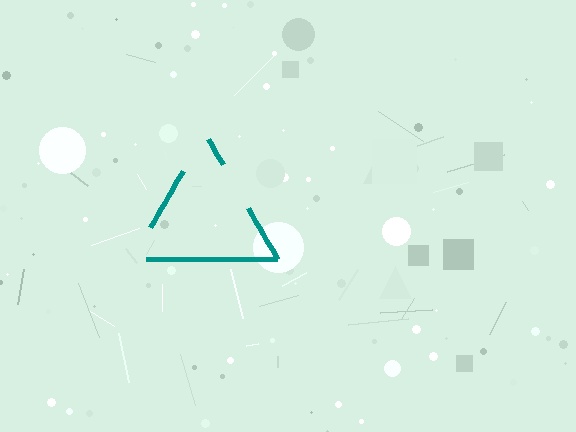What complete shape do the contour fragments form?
The contour fragments form a triangle.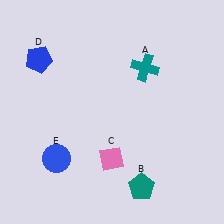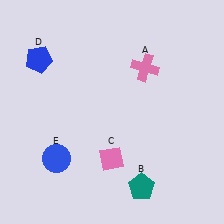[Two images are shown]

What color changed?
The cross (A) changed from teal in Image 1 to pink in Image 2.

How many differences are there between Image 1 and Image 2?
There is 1 difference between the two images.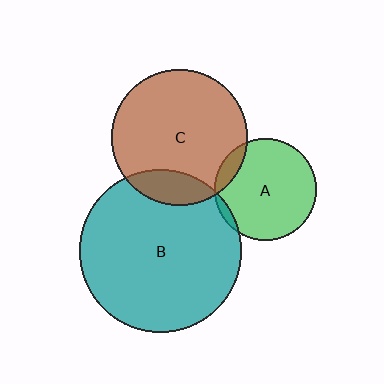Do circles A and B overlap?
Yes.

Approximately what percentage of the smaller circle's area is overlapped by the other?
Approximately 5%.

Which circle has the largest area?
Circle B (teal).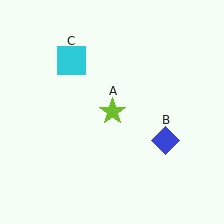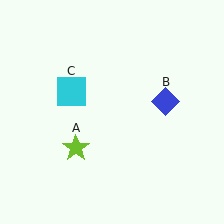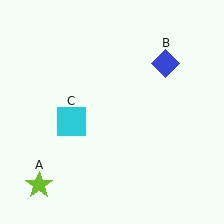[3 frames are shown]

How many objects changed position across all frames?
3 objects changed position: lime star (object A), blue diamond (object B), cyan square (object C).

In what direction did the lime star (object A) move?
The lime star (object A) moved down and to the left.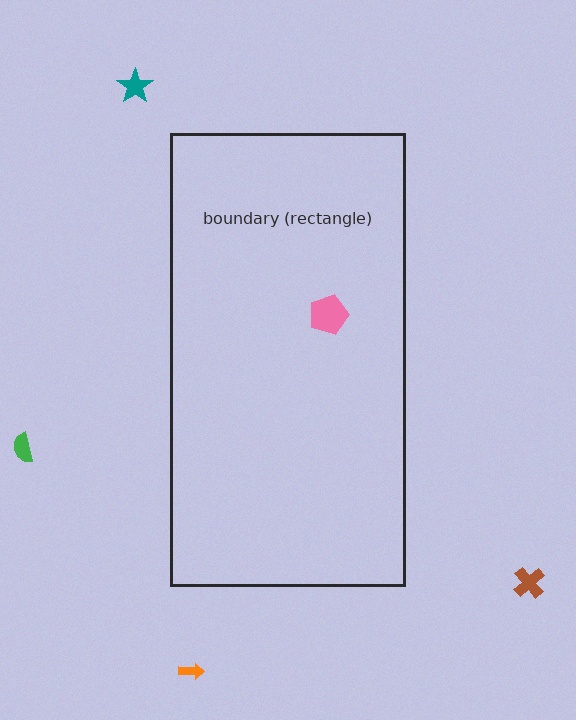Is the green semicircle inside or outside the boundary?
Outside.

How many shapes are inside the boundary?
1 inside, 4 outside.